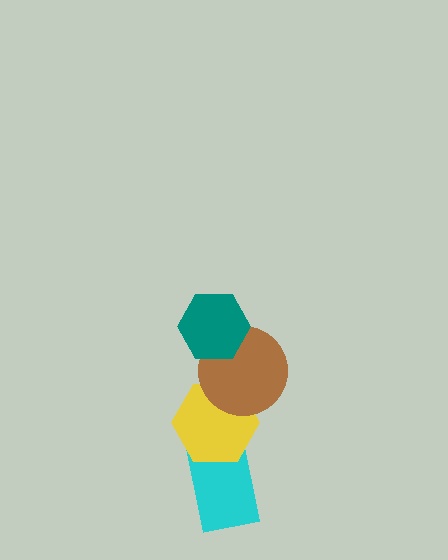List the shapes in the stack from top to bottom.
From top to bottom: the teal hexagon, the brown circle, the yellow hexagon, the cyan rectangle.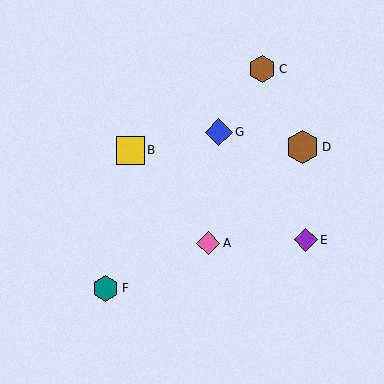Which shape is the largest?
The brown hexagon (labeled D) is the largest.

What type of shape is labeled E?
Shape E is a purple diamond.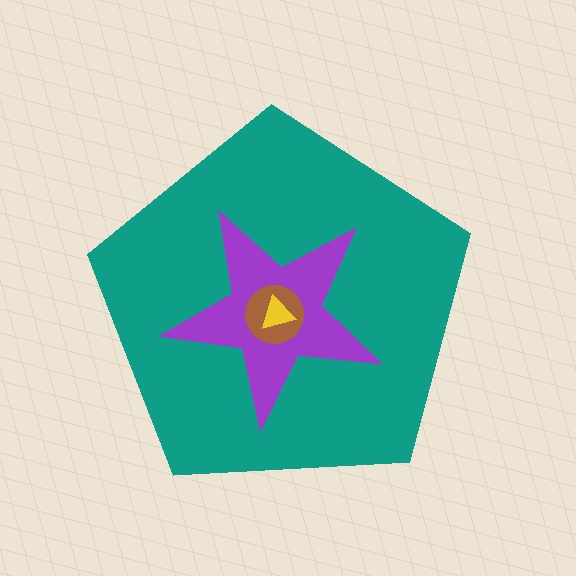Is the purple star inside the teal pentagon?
Yes.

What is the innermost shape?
The yellow triangle.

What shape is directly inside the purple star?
The brown circle.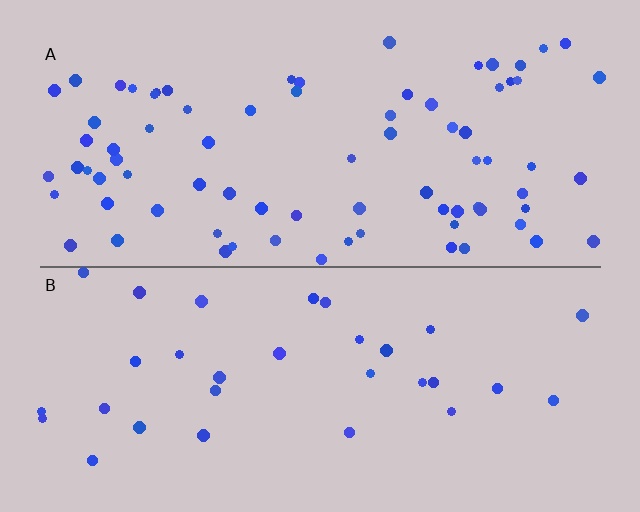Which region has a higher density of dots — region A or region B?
A (the top).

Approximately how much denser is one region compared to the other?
Approximately 2.5× — region A over region B.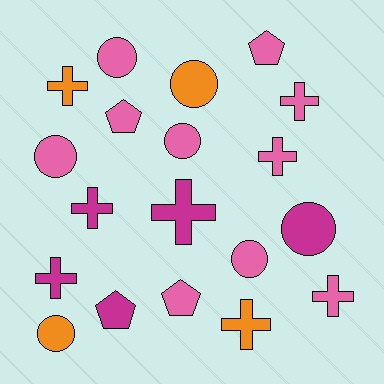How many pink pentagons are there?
There are 3 pink pentagons.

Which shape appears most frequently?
Cross, with 8 objects.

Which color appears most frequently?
Pink, with 10 objects.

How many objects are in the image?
There are 19 objects.